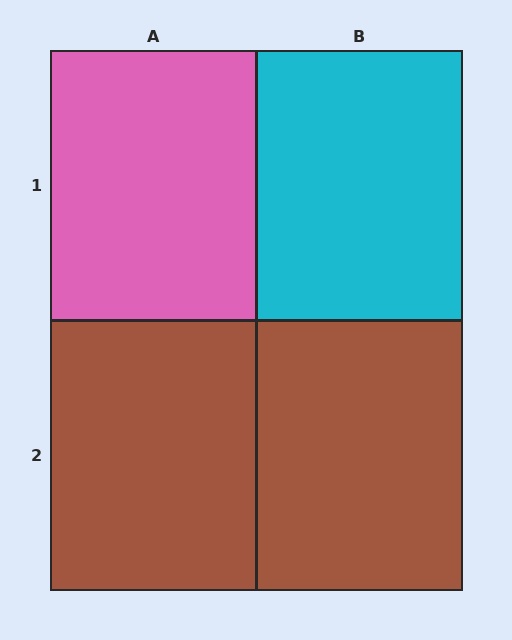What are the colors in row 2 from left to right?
Brown, brown.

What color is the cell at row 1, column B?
Cyan.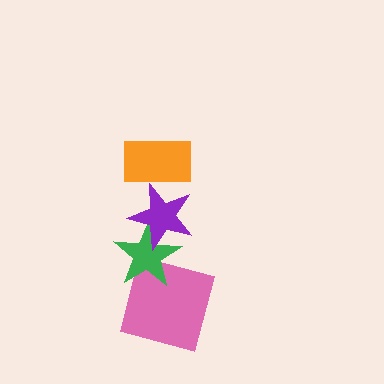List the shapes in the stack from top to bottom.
From top to bottom: the orange rectangle, the purple star, the green star, the pink square.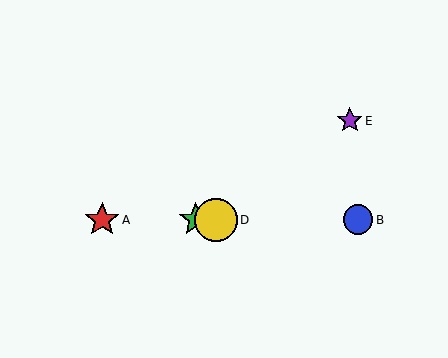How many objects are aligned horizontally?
4 objects (A, B, C, D) are aligned horizontally.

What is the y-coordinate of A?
Object A is at y≈220.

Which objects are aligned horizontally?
Objects A, B, C, D are aligned horizontally.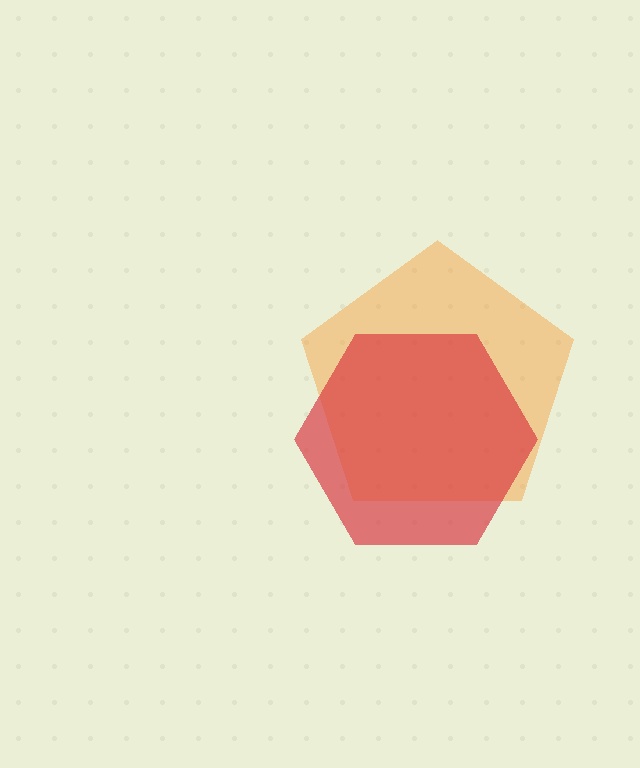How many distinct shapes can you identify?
There are 2 distinct shapes: an orange pentagon, a red hexagon.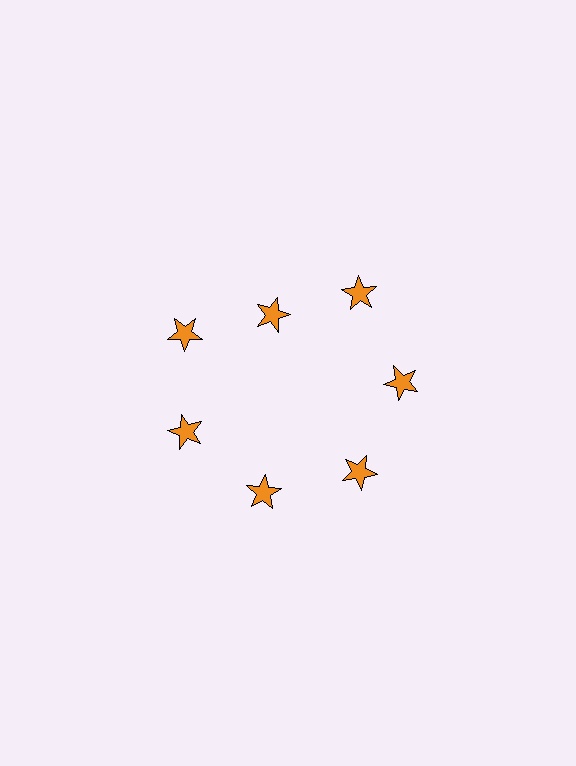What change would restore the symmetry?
The symmetry would be restored by moving it outward, back onto the ring so that all 7 stars sit at equal angles and equal distance from the center.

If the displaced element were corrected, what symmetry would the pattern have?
It would have 7-fold rotational symmetry — the pattern would map onto itself every 51 degrees.